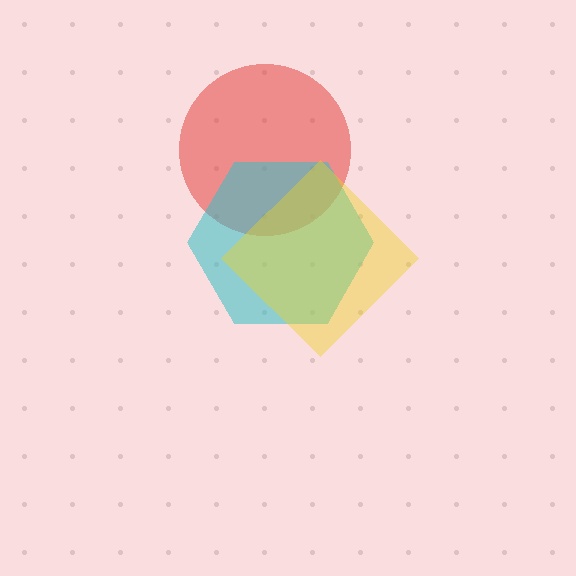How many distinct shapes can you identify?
There are 3 distinct shapes: a red circle, a cyan hexagon, a yellow diamond.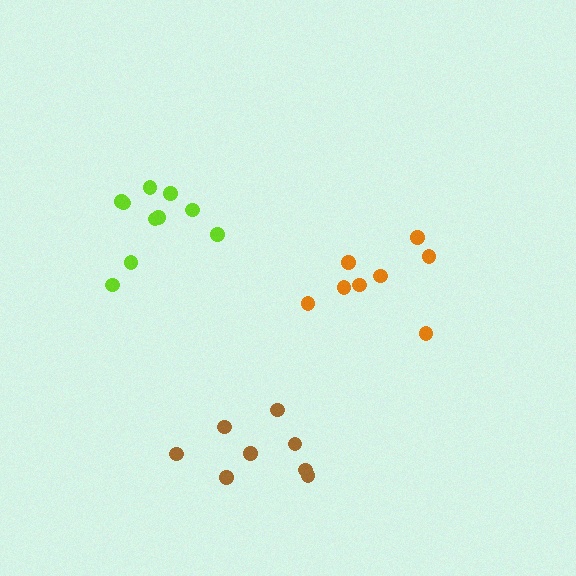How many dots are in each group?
Group 1: 8 dots, Group 2: 8 dots, Group 3: 10 dots (26 total).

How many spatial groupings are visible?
There are 3 spatial groupings.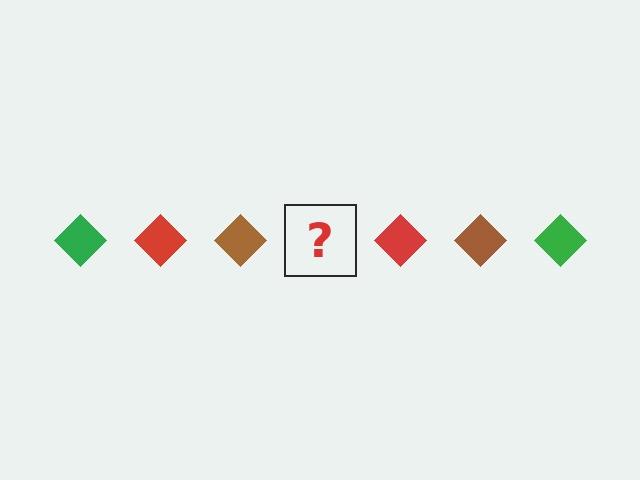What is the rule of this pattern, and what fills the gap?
The rule is that the pattern cycles through green, red, brown diamonds. The gap should be filled with a green diamond.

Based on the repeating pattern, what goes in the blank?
The blank should be a green diamond.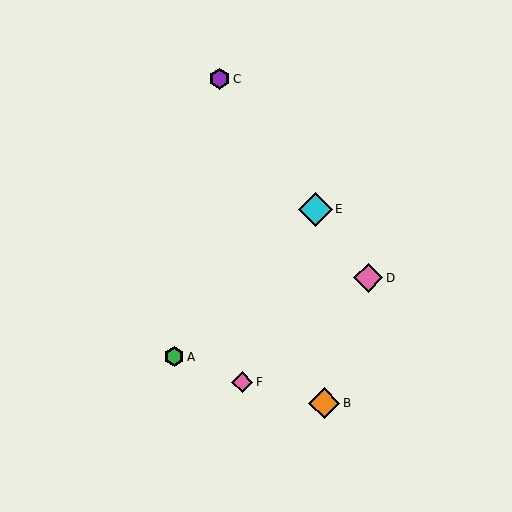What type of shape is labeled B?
Shape B is an orange diamond.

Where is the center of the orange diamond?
The center of the orange diamond is at (324, 403).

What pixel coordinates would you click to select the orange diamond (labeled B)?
Click at (324, 403) to select the orange diamond B.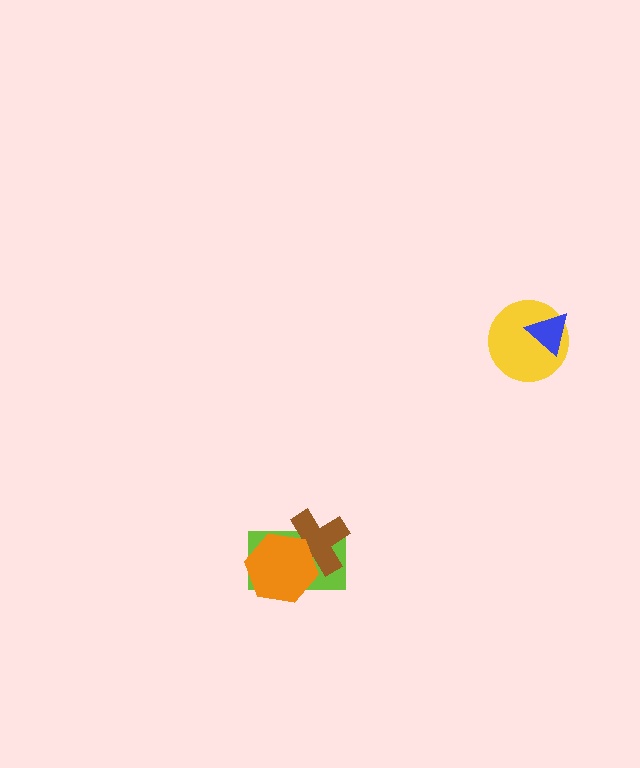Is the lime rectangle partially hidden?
Yes, it is partially covered by another shape.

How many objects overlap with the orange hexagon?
2 objects overlap with the orange hexagon.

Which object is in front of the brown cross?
The orange hexagon is in front of the brown cross.